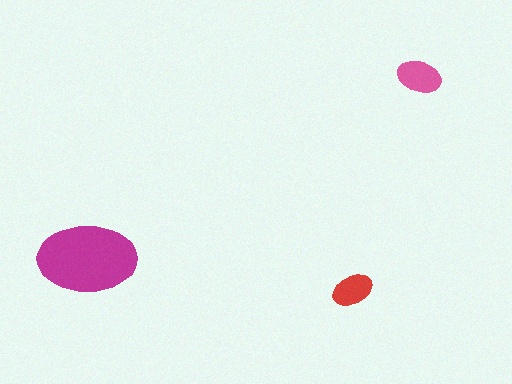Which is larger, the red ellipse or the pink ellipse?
The pink one.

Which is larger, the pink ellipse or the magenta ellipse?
The magenta one.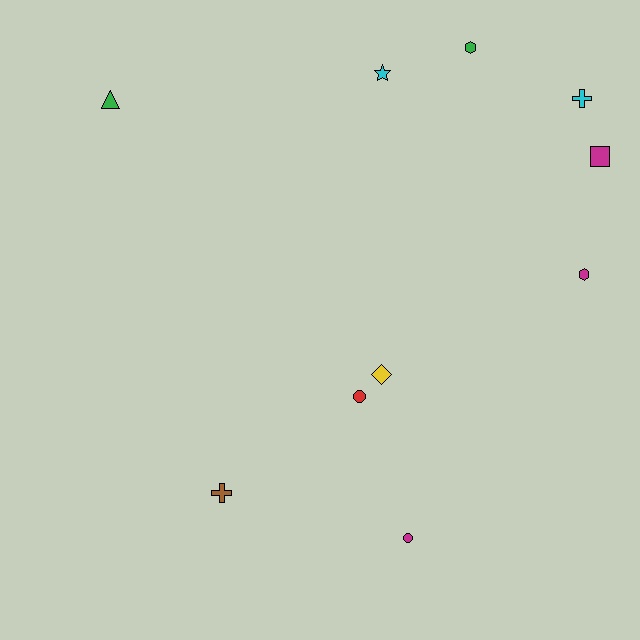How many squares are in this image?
There is 1 square.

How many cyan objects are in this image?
There are 2 cyan objects.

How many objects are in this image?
There are 10 objects.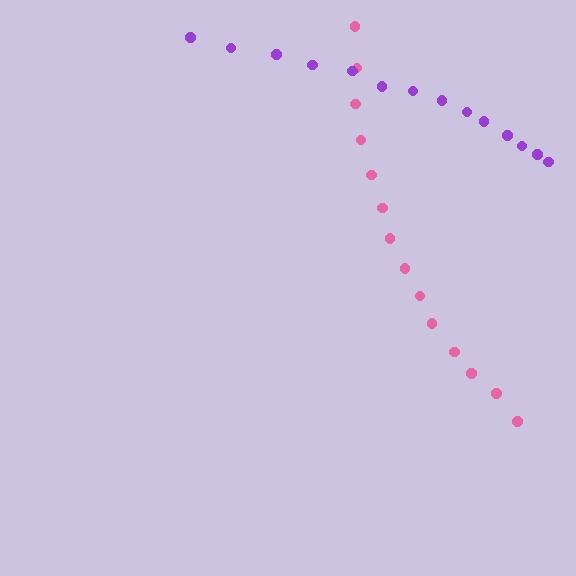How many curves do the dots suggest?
There are 2 distinct paths.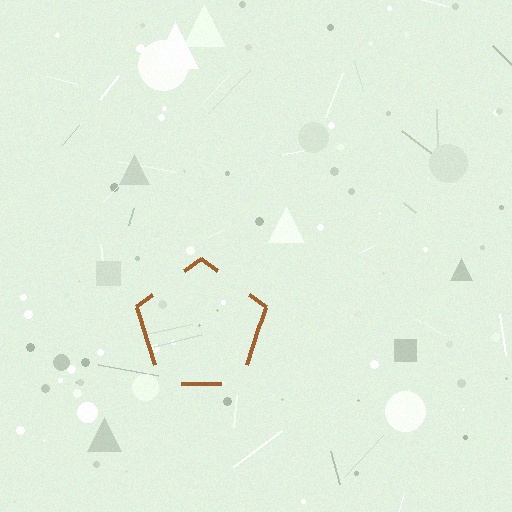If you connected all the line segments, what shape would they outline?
They would outline a pentagon.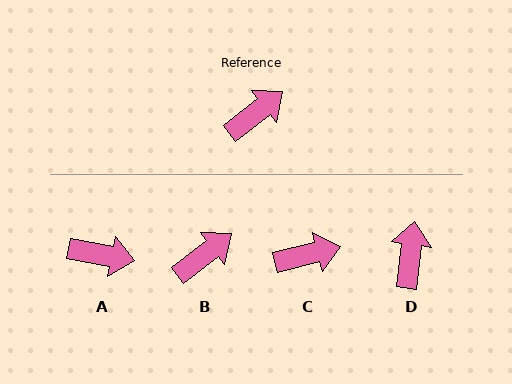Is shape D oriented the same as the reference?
No, it is off by about 45 degrees.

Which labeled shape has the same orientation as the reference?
B.